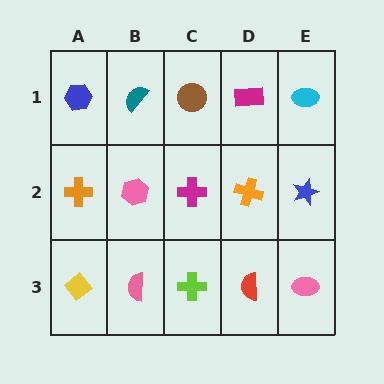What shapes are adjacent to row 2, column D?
A magenta rectangle (row 1, column D), a red semicircle (row 3, column D), a magenta cross (row 2, column C), a blue star (row 2, column E).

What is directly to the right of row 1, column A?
A teal semicircle.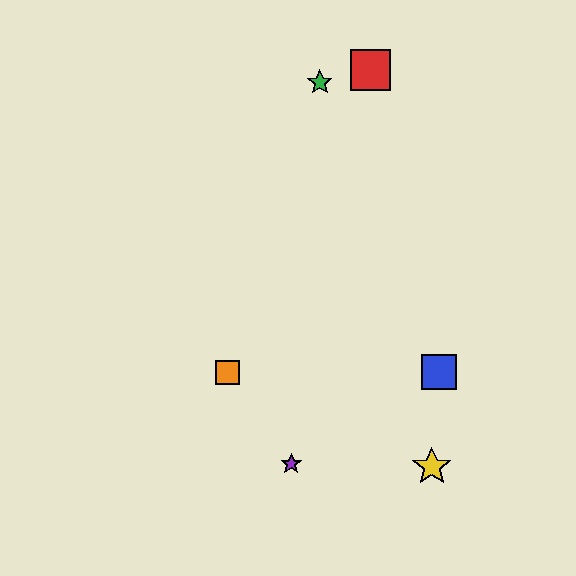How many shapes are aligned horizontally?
2 shapes (the blue square, the orange square) are aligned horizontally.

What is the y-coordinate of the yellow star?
The yellow star is at y≈467.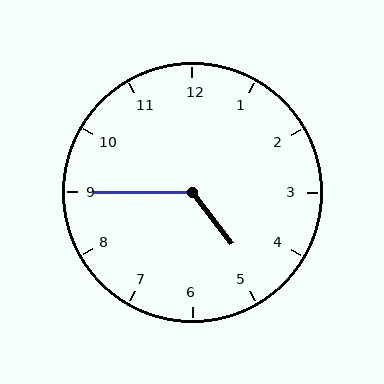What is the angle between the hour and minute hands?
Approximately 128 degrees.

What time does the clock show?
4:45.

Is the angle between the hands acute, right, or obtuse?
It is obtuse.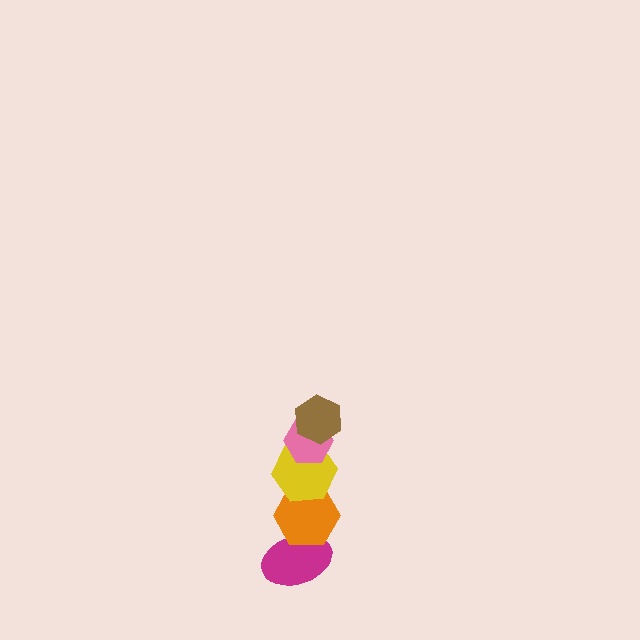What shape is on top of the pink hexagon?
The brown hexagon is on top of the pink hexagon.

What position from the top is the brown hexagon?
The brown hexagon is 1st from the top.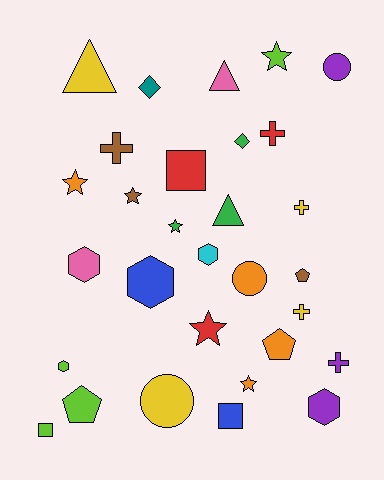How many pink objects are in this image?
There are 2 pink objects.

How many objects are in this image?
There are 30 objects.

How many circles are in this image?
There are 3 circles.